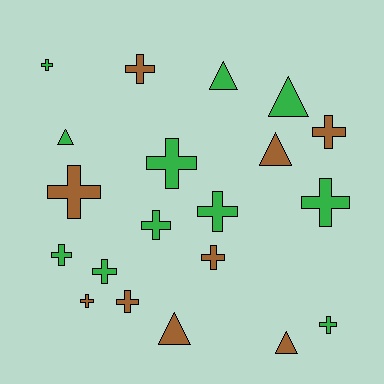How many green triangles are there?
There are 3 green triangles.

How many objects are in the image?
There are 20 objects.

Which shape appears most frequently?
Cross, with 14 objects.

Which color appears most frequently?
Green, with 11 objects.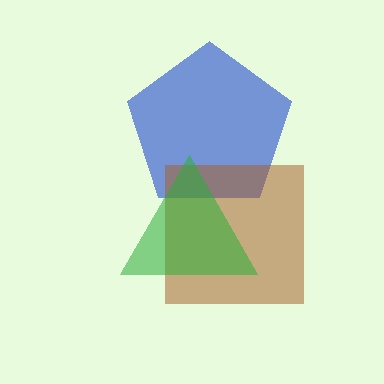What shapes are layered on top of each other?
The layered shapes are: a blue pentagon, a brown square, a green triangle.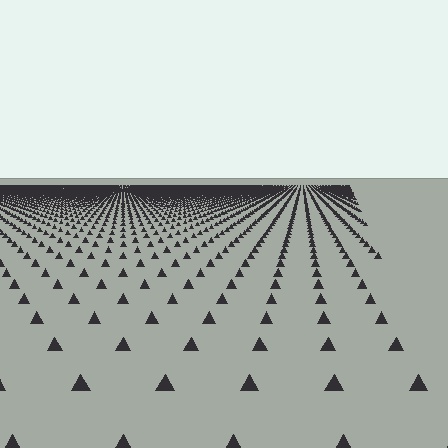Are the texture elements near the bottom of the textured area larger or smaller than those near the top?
Larger. Near the bottom, elements are closer to the viewer and appear at a bigger on-screen size.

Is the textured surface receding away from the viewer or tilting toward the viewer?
The surface is receding away from the viewer. Texture elements get smaller and denser toward the top.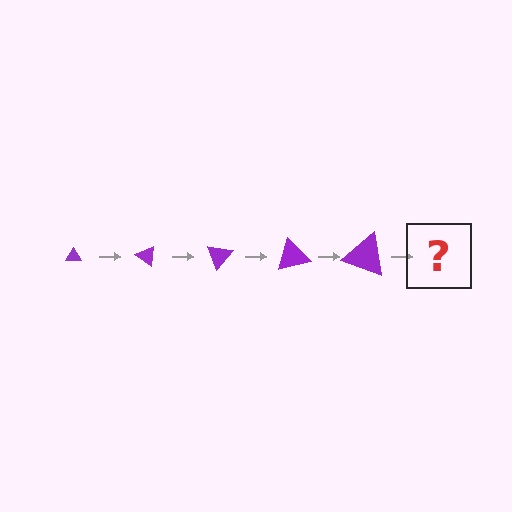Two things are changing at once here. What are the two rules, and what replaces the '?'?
The two rules are that the triangle grows larger each step and it rotates 35 degrees each step. The '?' should be a triangle, larger than the previous one and rotated 175 degrees from the start.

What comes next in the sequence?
The next element should be a triangle, larger than the previous one and rotated 175 degrees from the start.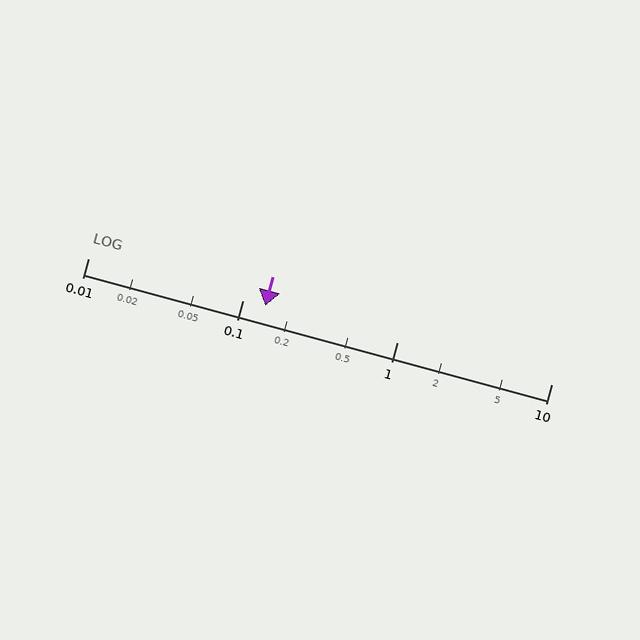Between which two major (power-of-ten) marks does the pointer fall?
The pointer is between 0.1 and 1.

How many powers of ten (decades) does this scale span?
The scale spans 3 decades, from 0.01 to 10.